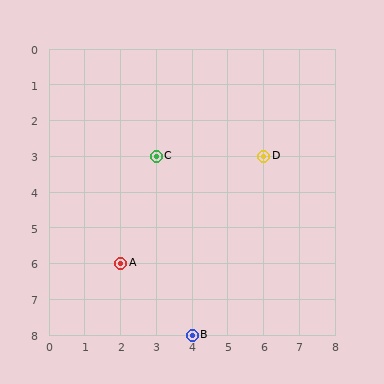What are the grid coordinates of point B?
Point B is at grid coordinates (4, 8).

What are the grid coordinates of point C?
Point C is at grid coordinates (3, 3).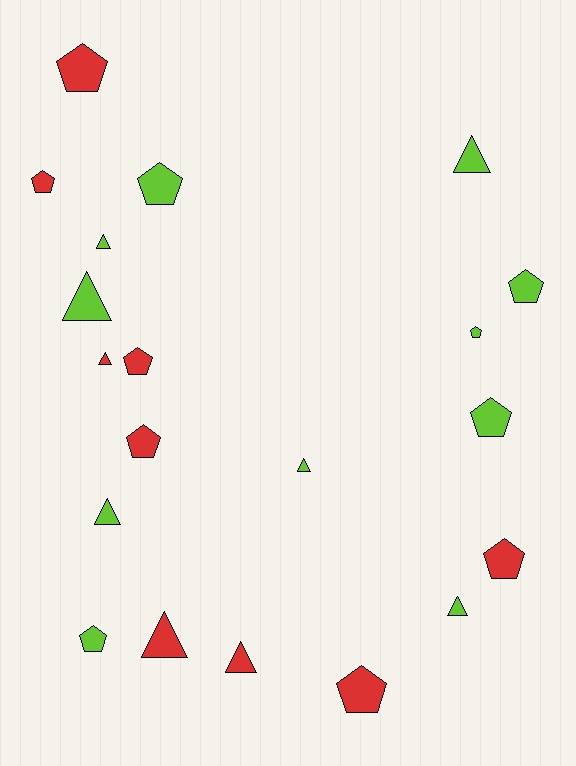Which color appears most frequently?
Lime, with 11 objects.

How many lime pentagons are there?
There are 5 lime pentagons.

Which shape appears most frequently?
Pentagon, with 11 objects.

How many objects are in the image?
There are 20 objects.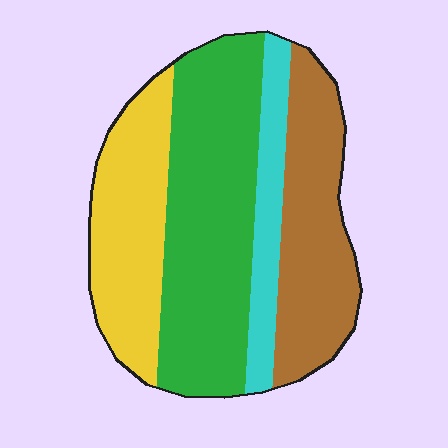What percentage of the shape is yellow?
Yellow takes up between a sixth and a third of the shape.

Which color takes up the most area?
Green, at roughly 40%.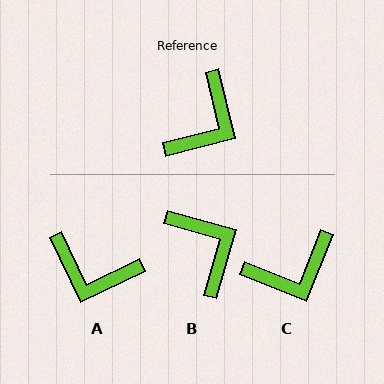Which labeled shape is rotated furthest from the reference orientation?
A, about 78 degrees away.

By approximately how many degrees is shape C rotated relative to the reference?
Approximately 36 degrees clockwise.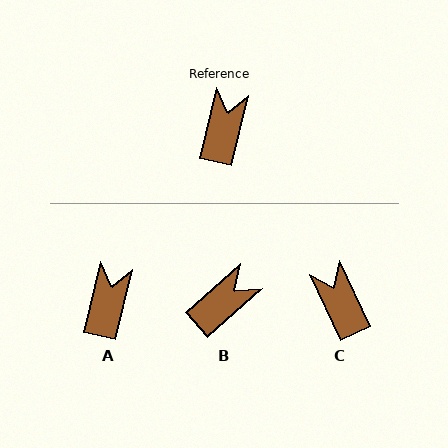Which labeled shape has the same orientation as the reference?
A.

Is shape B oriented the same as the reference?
No, it is off by about 34 degrees.